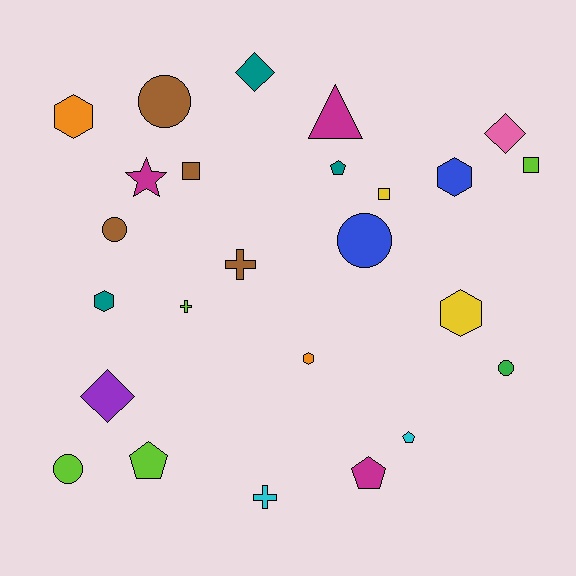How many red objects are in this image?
There are no red objects.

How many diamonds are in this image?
There are 3 diamonds.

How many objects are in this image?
There are 25 objects.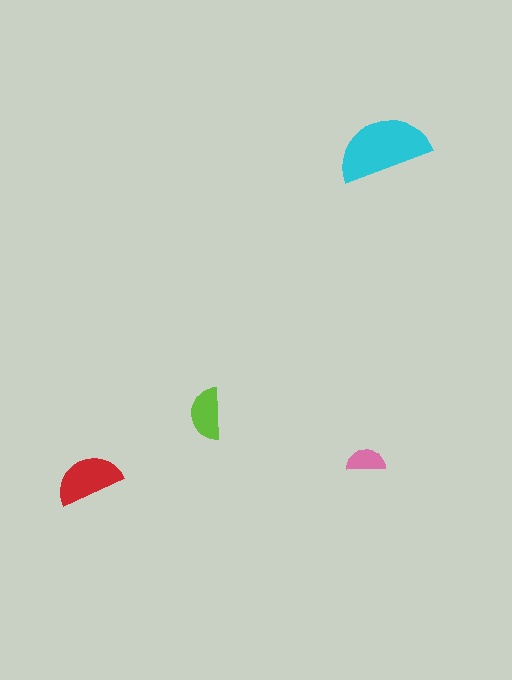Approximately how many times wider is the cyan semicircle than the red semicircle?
About 1.5 times wider.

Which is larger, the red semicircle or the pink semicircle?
The red one.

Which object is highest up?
The cyan semicircle is topmost.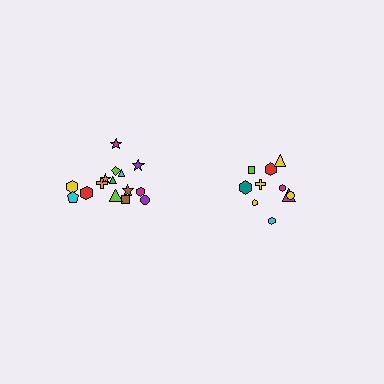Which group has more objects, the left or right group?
The left group.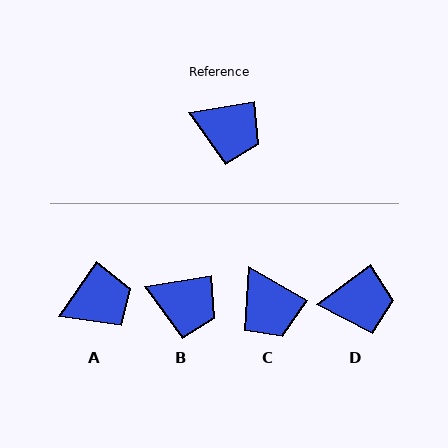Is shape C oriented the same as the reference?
No, it is off by about 40 degrees.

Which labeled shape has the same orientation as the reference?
B.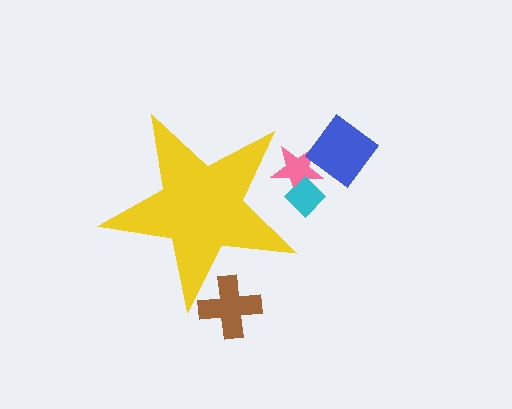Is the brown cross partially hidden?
Yes, the brown cross is partially hidden behind the yellow star.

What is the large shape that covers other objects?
A yellow star.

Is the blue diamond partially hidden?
No, the blue diamond is fully visible.